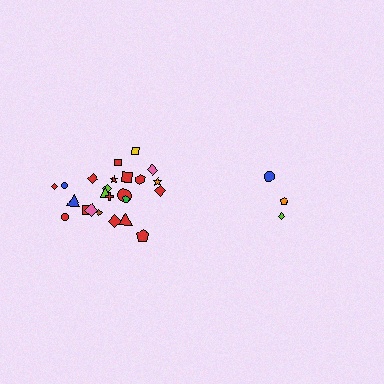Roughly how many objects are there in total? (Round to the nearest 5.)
Roughly 30 objects in total.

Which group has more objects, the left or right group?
The left group.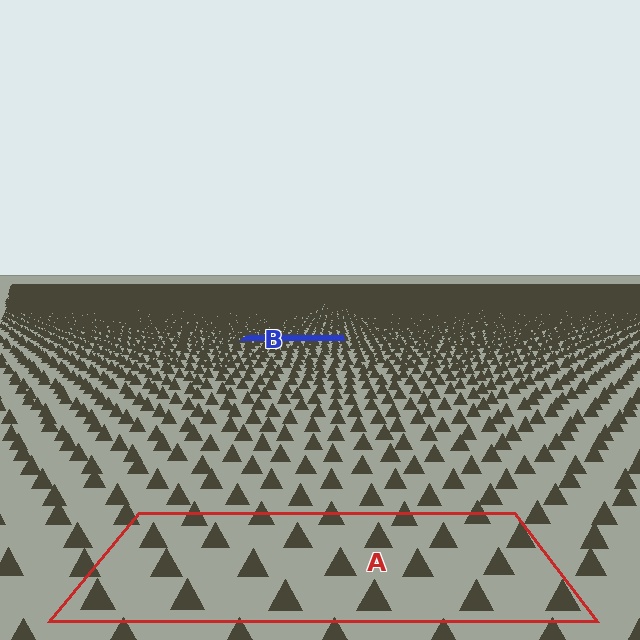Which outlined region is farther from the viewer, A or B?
Region B is farther from the viewer — the texture elements inside it appear smaller and more densely packed.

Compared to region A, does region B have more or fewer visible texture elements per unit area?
Region B has more texture elements per unit area — they are packed more densely because it is farther away.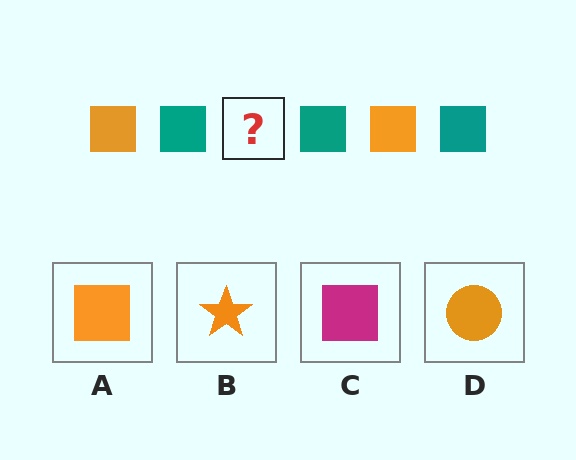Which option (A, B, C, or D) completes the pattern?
A.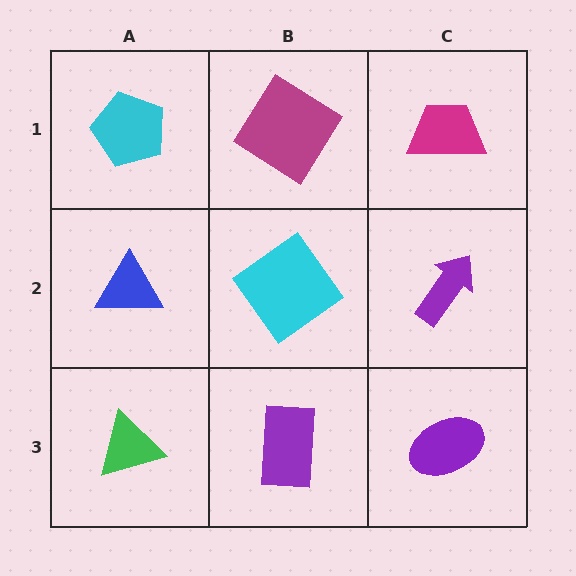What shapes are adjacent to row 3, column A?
A blue triangle (row 2, column A), a purple rectangle (row 3, column B).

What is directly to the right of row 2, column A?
A cyan diamond.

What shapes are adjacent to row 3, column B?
A cyan diamond (row 2, column B), a green triangle (row 3, column A), a purple ellipse (row 3, column C).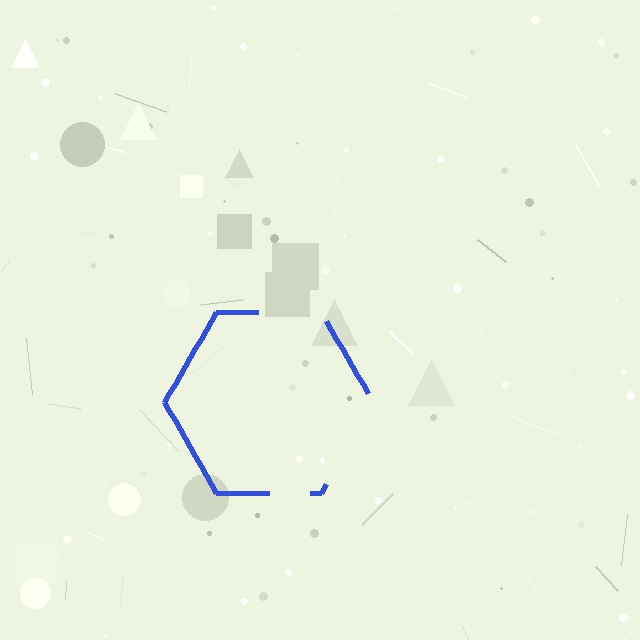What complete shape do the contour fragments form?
The contour fragments form a hexagon.